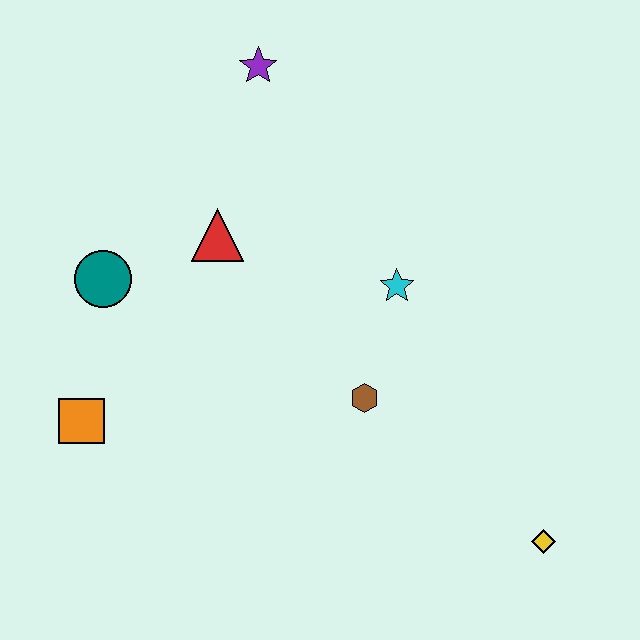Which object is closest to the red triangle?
The teal circle is closest to the red triangle.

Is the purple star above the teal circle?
Yes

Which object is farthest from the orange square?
The yellow diamond is farthest from the orange square.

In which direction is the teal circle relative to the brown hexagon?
The teal circle is to the left of the brown hexagon.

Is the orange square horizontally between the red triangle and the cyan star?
No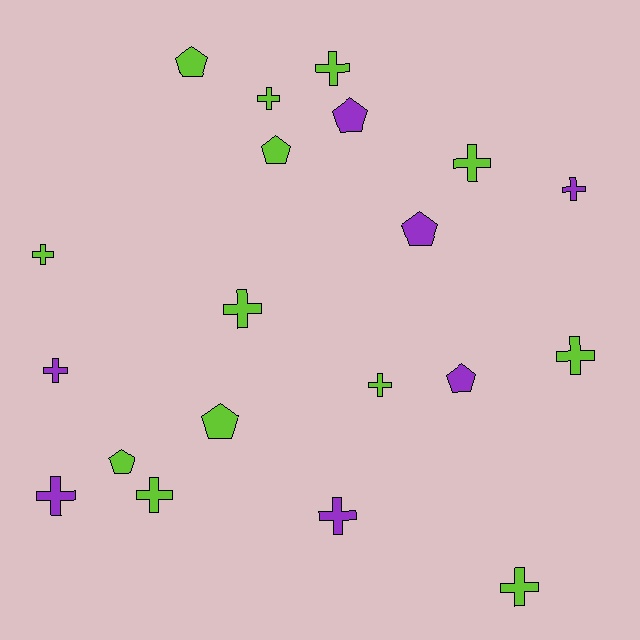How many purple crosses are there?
There are 4 purple crosses.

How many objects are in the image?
There are 20 objects.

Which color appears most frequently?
Lime, with 13 objects.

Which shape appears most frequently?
Cross, with 13 objects.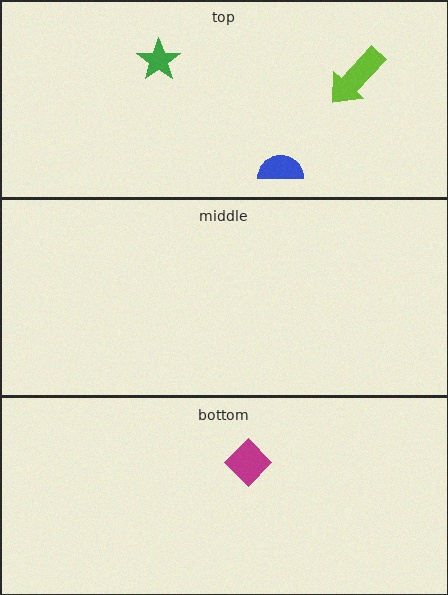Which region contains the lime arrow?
The top region.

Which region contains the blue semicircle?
The top region.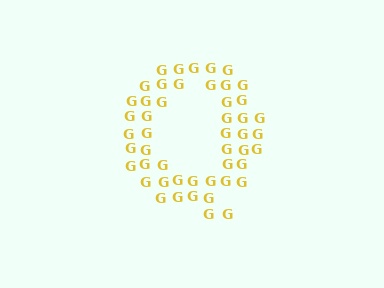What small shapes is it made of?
It is made of small letter G's.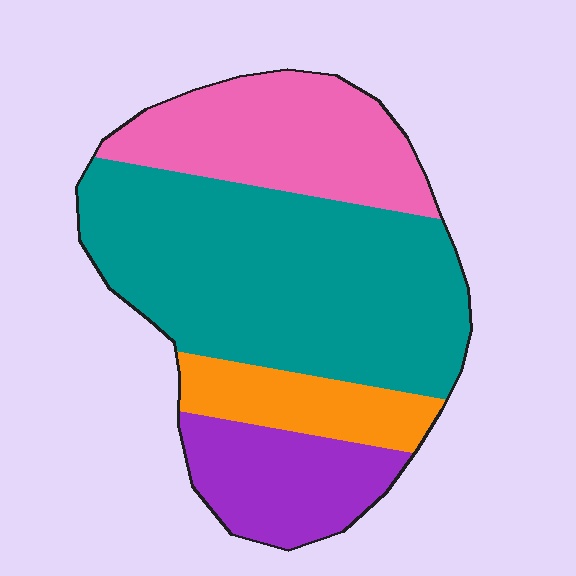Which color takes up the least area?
Orange, at roughly 10%.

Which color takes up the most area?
Teal, at roughly 50%.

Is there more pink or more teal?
Teal.